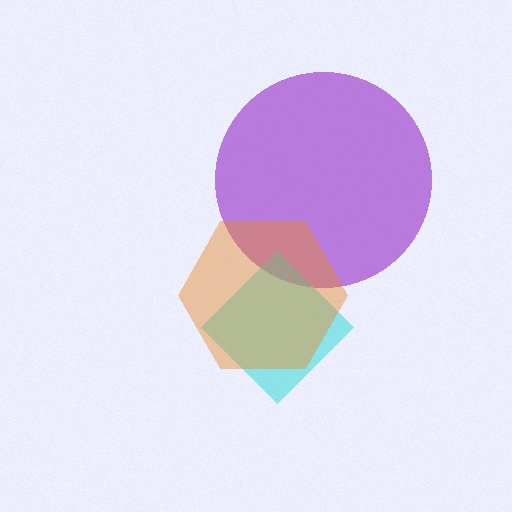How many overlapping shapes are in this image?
There are 3 overlapping shapes in the image.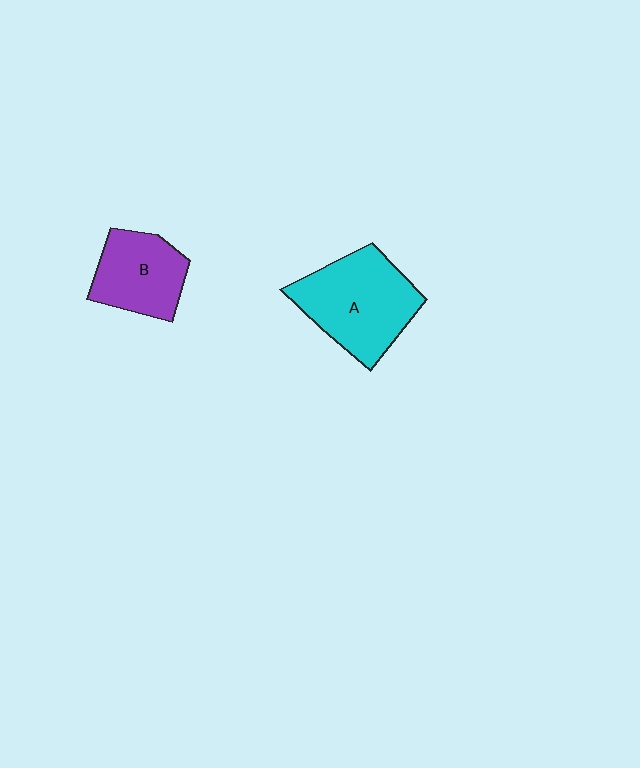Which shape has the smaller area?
Shape B (purple).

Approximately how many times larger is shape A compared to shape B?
Approximately 1.5 times.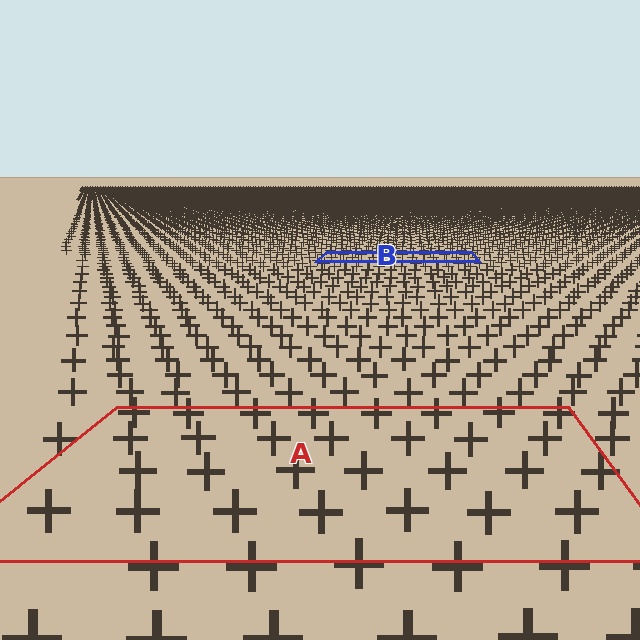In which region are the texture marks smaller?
The texture marks are smaller in region B, because it is farther away.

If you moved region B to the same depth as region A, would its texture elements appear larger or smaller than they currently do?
They would appear larger. At a closer depth, the same texture elements are projected at a bigger on-screen size.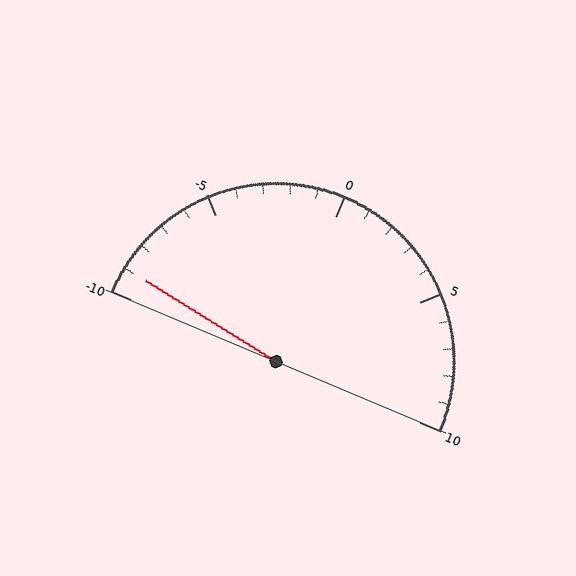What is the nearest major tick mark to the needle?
The nearest major tick mark is -10.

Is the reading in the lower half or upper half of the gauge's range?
The reading is in the lower half of the range (-10 to 10).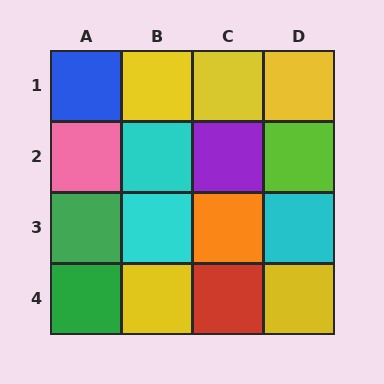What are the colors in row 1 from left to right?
Blue, yellow, yellow, yellow.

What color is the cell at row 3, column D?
Cyan.